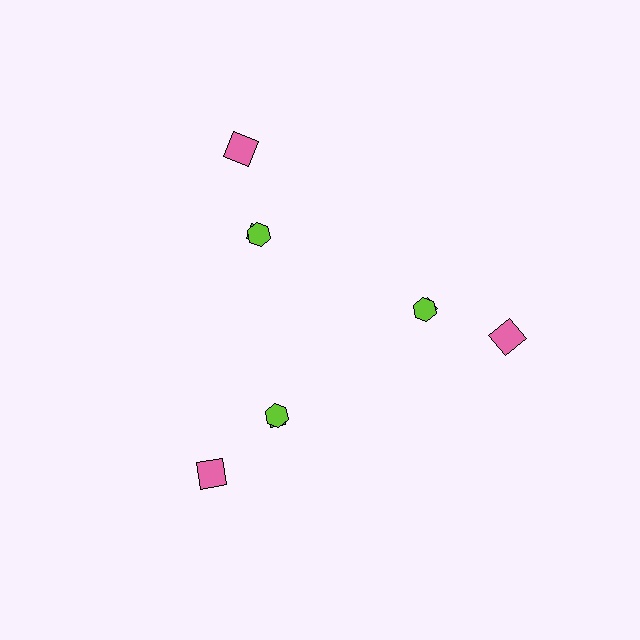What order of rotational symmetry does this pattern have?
This pattern has 3-fold rotational symmetry.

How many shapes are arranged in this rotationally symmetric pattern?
There are 9 shapes, arranged in 3 groups of 3.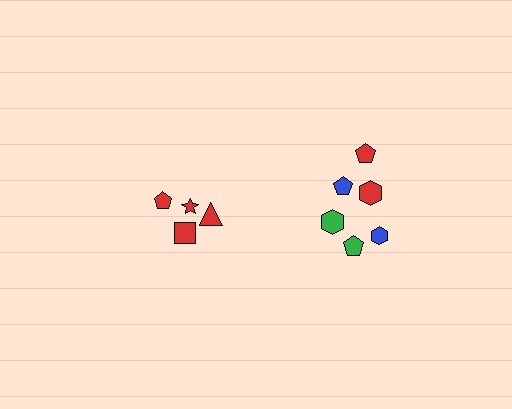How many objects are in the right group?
There are 6 objects.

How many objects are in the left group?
There are 4 objects.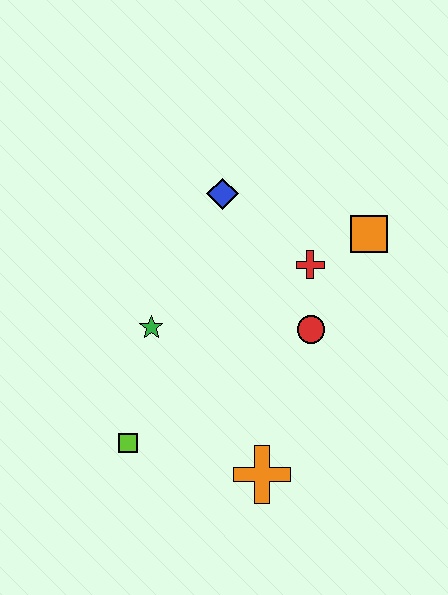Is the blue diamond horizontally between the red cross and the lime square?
Yes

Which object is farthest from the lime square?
The orange square is farthest from the lime square.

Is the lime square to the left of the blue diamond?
Yes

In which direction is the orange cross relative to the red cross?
The orange cross is below the red cross.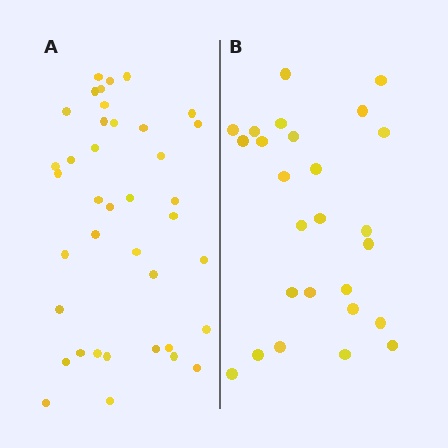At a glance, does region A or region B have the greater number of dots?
Region A (the left region) has more dots.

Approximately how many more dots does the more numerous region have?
Region A has approximately 15 more dots than region B.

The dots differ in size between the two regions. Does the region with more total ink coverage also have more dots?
No. Region B has more total ink coverage because its dots are larger, but region A actually contains more individual dots. Total area can be misleading — the number of items is what matters here.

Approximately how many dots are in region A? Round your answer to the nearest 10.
About 40 dots. (The exact count is 39, which rounds to 40.)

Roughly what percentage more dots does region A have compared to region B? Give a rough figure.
About 50% more.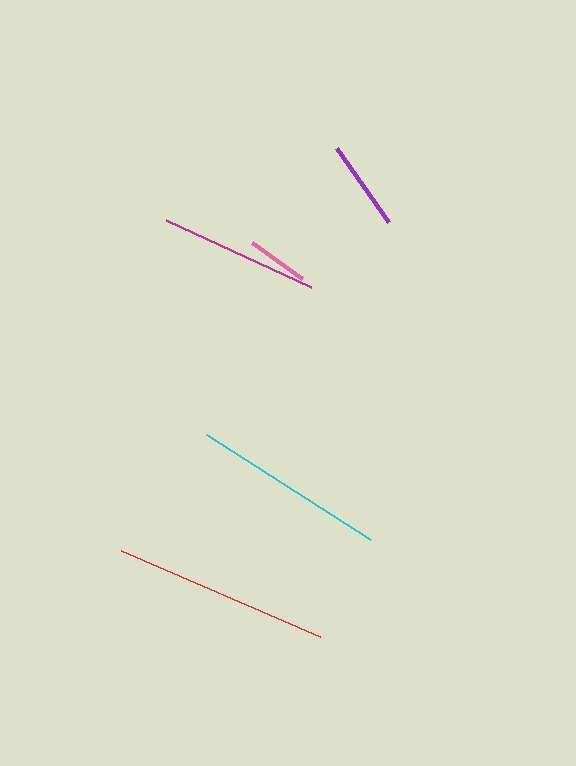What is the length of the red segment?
The red segment is approximately 217 pixels long.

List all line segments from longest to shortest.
From longest to shortest: red, cyan, magenta, purple, pink.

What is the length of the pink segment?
The pink segment is approximately 62 pixels long.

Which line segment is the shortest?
The pink line is the shortest at approximately 62 pixels.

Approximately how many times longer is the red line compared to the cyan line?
The red line is approximately 1.1 times the length of the cyan line.